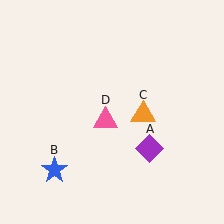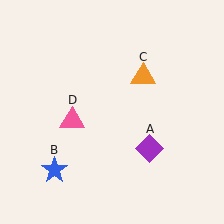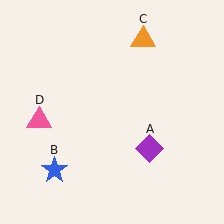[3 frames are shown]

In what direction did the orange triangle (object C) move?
The orange triangle (object C) moved up.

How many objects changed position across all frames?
2 objects changed position: orange triangle (object C), pink triangle (object D).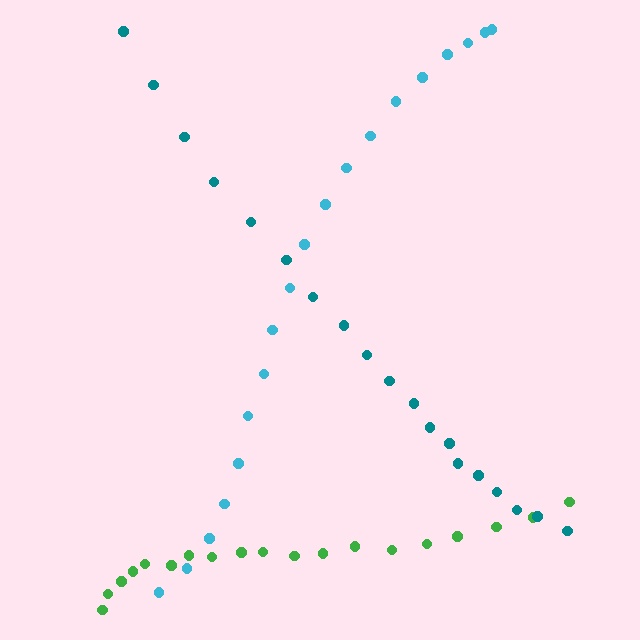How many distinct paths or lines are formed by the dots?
There are 3 distinct paths.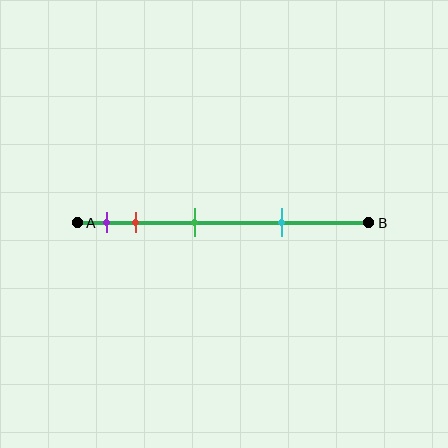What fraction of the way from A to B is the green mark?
The green mark is approximately 40% (0.4) of the way from A to B.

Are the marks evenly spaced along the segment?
No, the marks are not evenly spaced.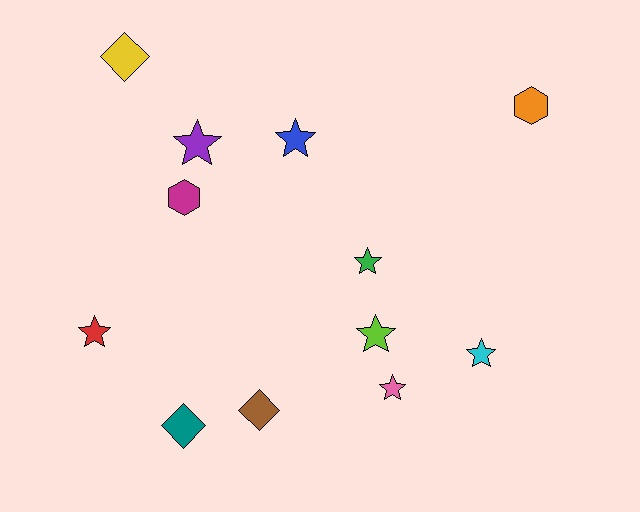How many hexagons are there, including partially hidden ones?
There are 2 hexagons.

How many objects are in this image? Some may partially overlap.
There are 12 objects.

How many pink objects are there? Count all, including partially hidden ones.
There is 1 pink object.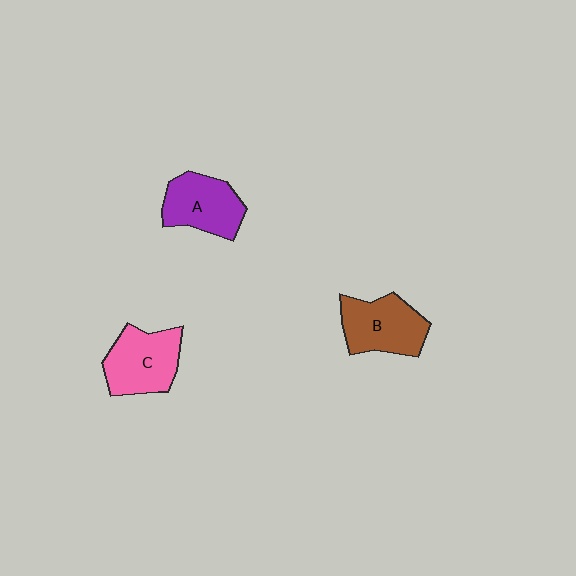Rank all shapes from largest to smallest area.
From largest to smallest: C (pink), B (brown), A (purple).